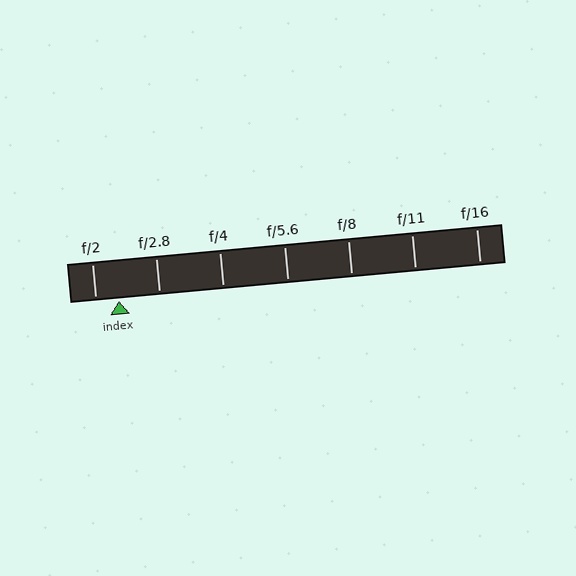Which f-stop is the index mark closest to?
The index mark is closest to f/2.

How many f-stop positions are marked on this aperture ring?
There are 7 f-stop positions marked.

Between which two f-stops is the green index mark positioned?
The index mark is between f/2 and f/2.8.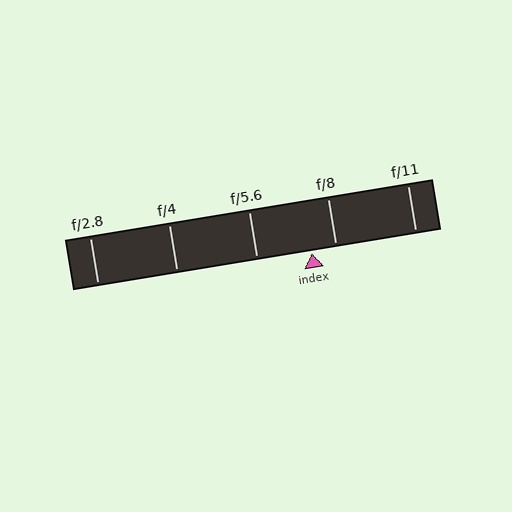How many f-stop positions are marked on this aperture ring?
There are 5 f-stop positions marked.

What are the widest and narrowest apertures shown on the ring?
The widest aperture shown is f/2.8 and the narrowest is f/11.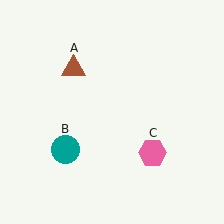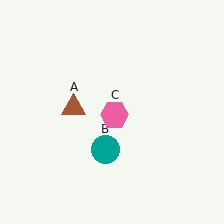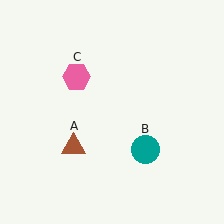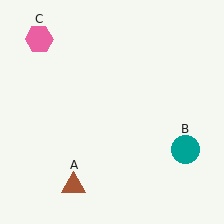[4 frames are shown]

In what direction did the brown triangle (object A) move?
The brown triangle (object A) moved down.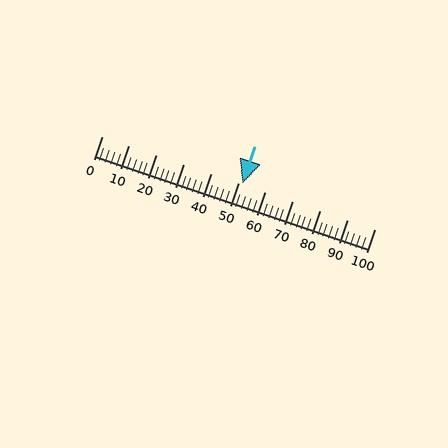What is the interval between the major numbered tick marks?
The major tick marks are spaced 10 units apart.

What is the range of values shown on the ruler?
The ruler shows values from 0 to 100.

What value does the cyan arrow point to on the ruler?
The cyan arrow points to approximately 52.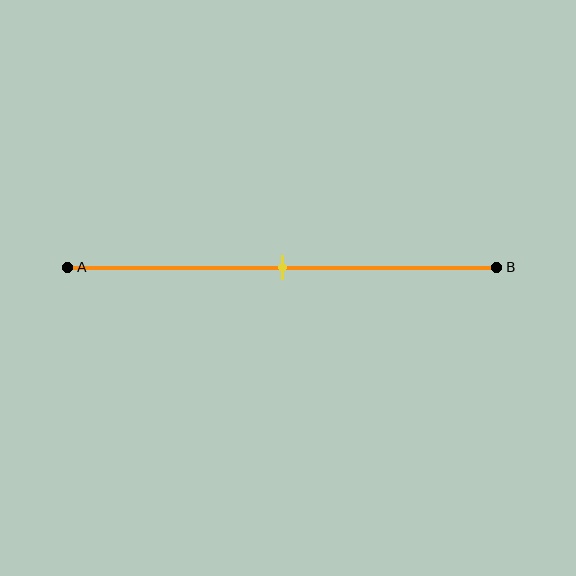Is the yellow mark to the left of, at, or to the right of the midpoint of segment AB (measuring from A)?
The yellow mark is approximately at the midpoint of segment AB.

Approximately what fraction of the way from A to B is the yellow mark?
The yellow mark is approximately 50% of the way from A to B.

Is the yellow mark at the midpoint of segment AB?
Yes, the mark is approximately at the midpoint.